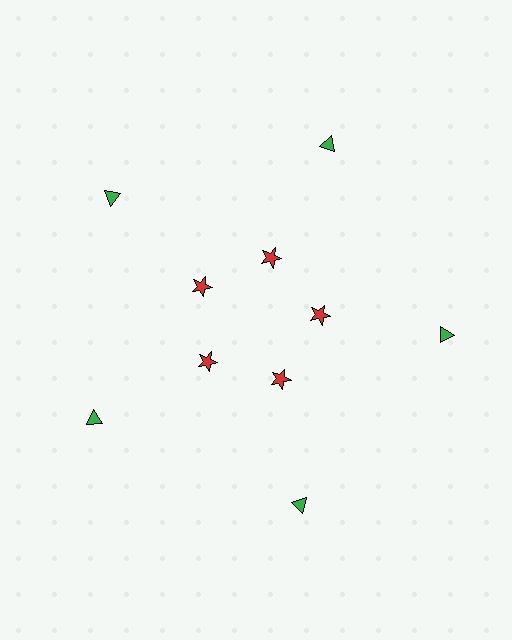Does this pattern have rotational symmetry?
Yes, this pattern has 5-fold rotational symmetry. It looks the same after rotating 72 degrees around the center.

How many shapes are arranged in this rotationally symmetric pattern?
There are 10 shapes, arranged in 5 groups of 2.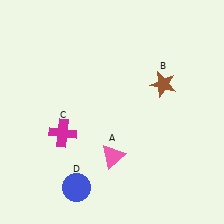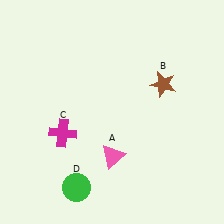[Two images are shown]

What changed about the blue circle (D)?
In Image 1, D is blue. In Image 2, it changed to green.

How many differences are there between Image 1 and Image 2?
There is 1 difference between the two images.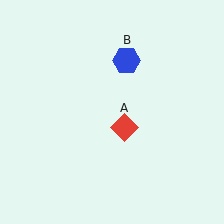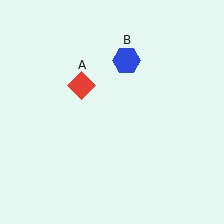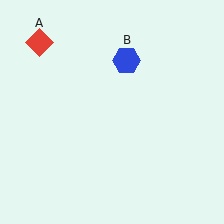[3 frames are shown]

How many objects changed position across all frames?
1 object changed position: red diamond (object A).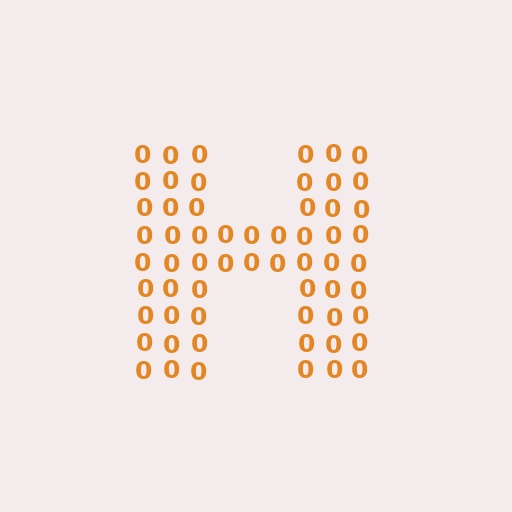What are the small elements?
The small elements are digit 0's.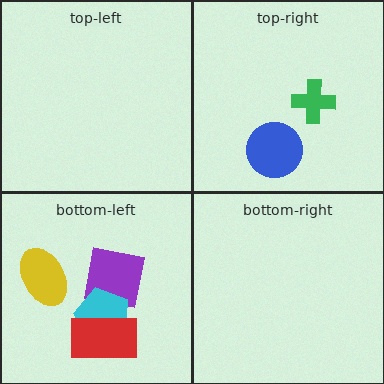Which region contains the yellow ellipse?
The bottom-left region.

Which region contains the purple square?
The bottom-left region.